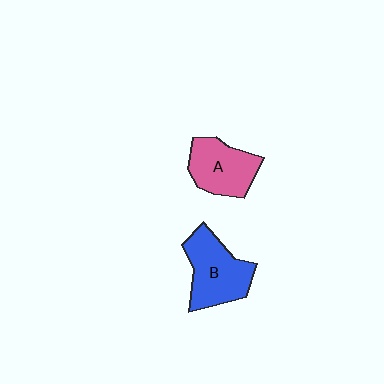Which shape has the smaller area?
Shape A (pink).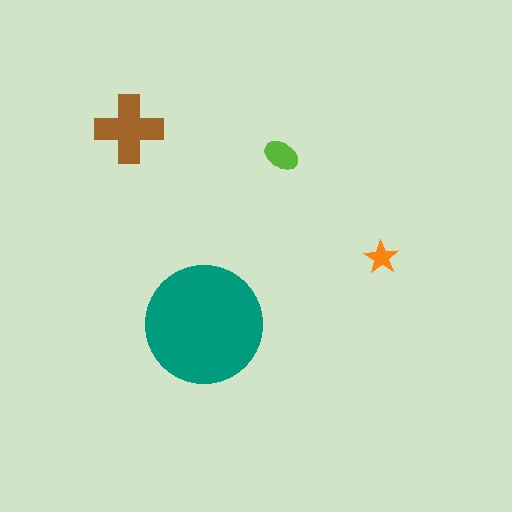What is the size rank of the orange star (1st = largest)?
4th.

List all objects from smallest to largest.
The orange star, the lime ellipse, the brown cross, the teal circle.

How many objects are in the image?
There are 4 objects in the image.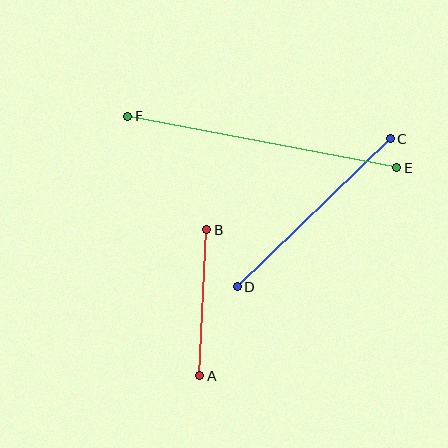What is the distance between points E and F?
The distance is approximately 274 pixels.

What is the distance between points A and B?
The distance is approximately 146 pixels.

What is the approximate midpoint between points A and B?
The midpoint is at approximately (203, 303) pixels.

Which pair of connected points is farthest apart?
Points E and F are farthest apart.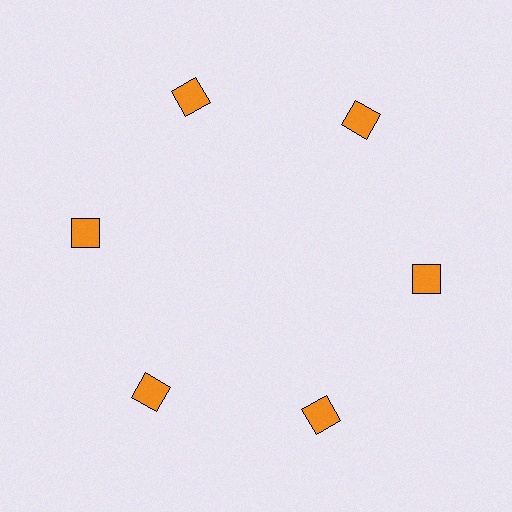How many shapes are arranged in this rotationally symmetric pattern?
There are 6 shapes, arranged in 6 groups of 1.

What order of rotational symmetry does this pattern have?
This pattern has 6-fold rotational symmetry.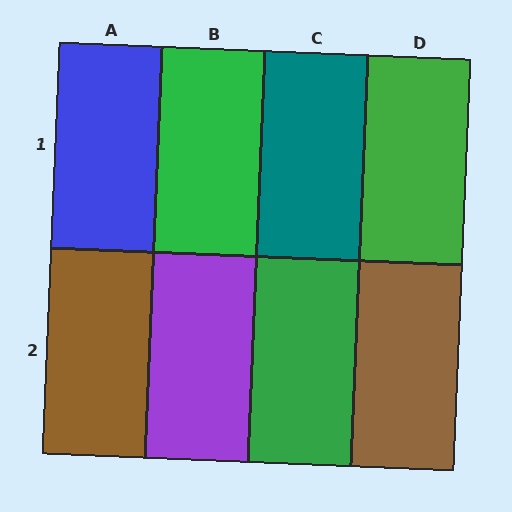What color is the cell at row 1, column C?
Teal.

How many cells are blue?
1 cell is blue.